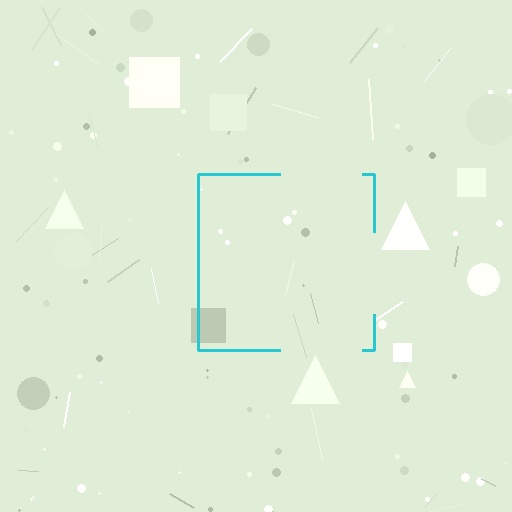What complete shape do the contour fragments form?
The contour fragments form a square.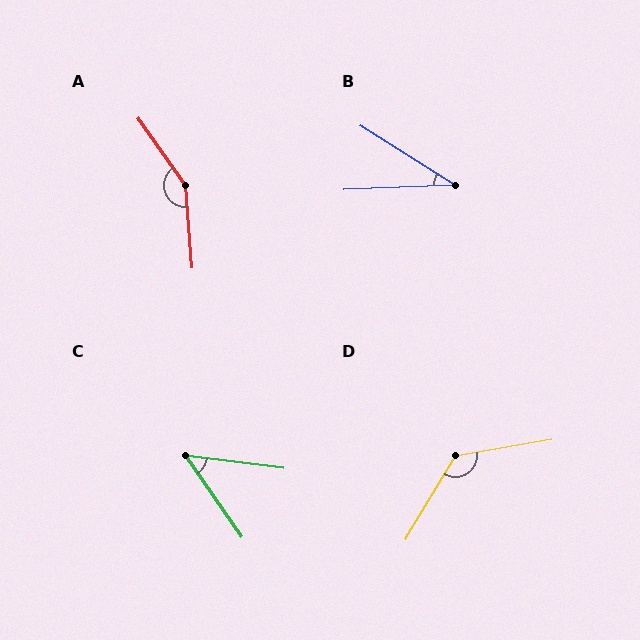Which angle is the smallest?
B, at approximately 34 degrees.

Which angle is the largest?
A, at approximately 149 degrees.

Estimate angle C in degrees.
Approximately 48 degrees.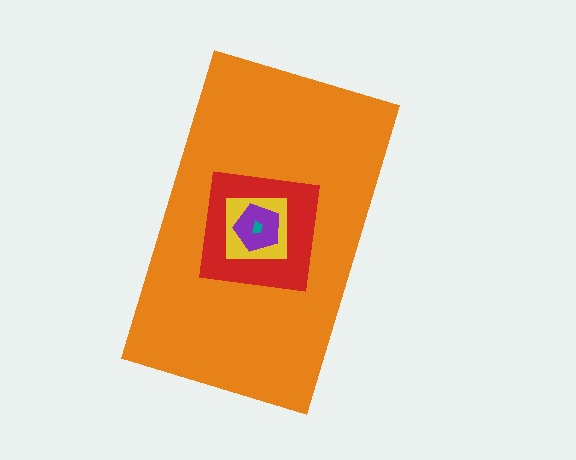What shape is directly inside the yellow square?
The purple pentagon.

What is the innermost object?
The teal trapezoid.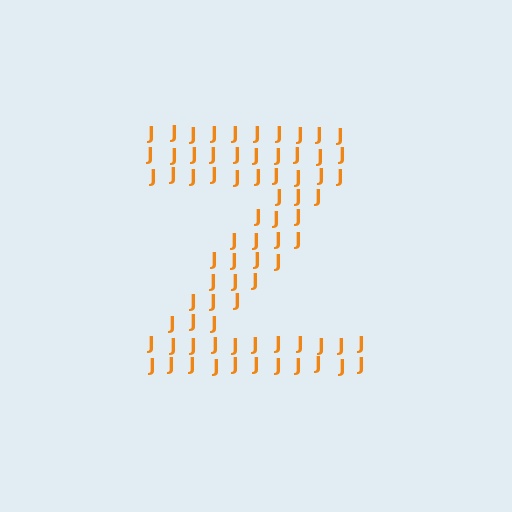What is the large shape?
The large shape is the letter Z.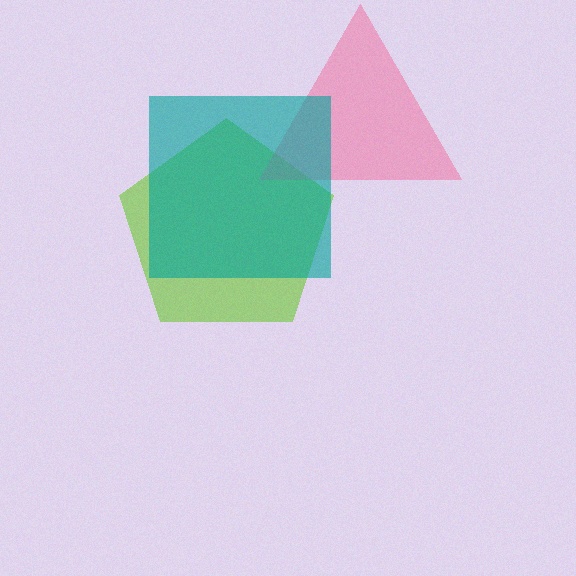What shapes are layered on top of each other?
The layered shapes are: a lime pentagon, a pink triangle, a teal square.